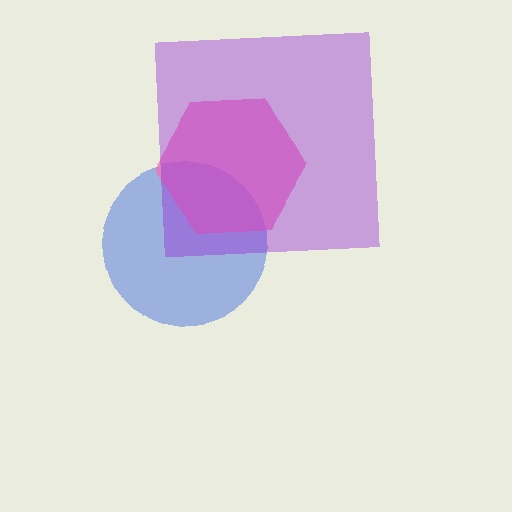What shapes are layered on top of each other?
The layered shapes are: a blue circle, a pink hexagon, a purple square.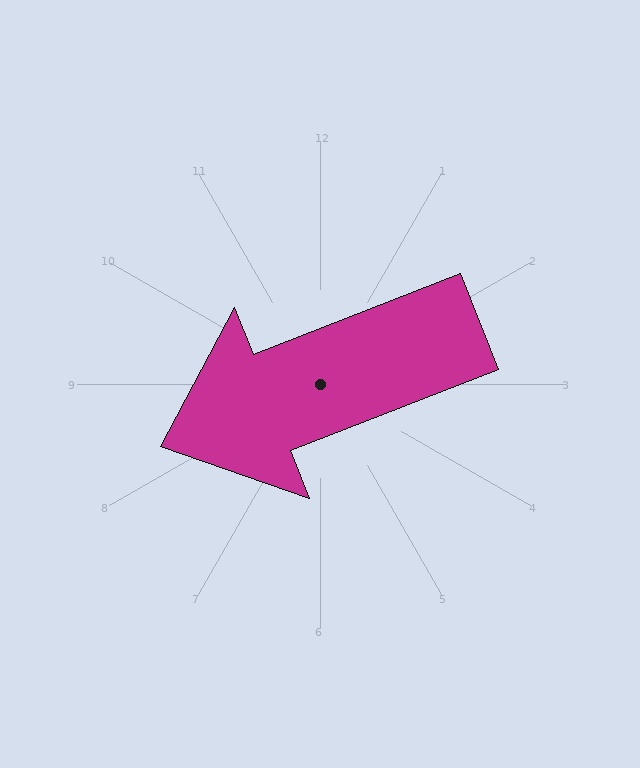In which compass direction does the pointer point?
West.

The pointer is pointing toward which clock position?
Roughly 8 o'clock.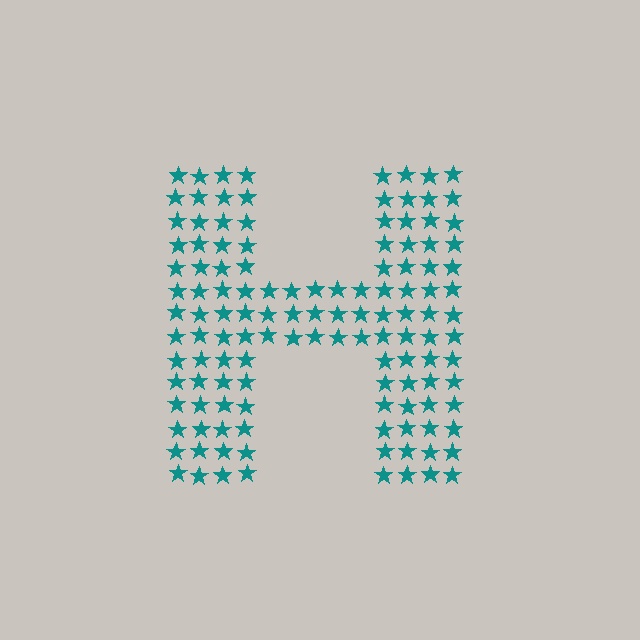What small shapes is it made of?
It is made of small stars.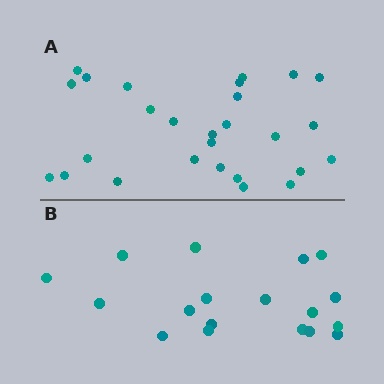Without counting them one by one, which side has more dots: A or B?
Region A (the top region) has more dots.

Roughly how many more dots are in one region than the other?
Region A has roughly 8 or so more dots than region B.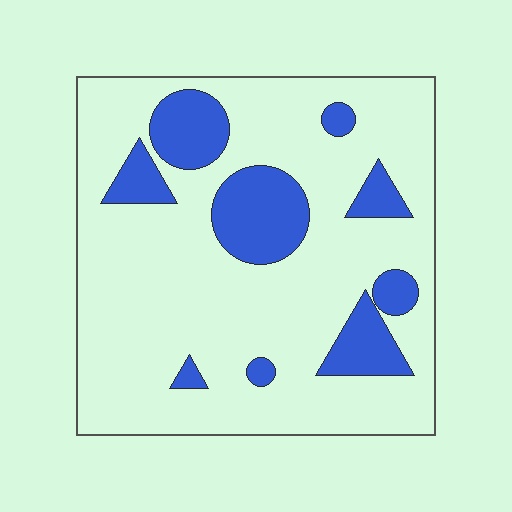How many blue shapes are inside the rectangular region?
9.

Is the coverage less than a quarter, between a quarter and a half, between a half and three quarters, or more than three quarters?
Less than a quarter.